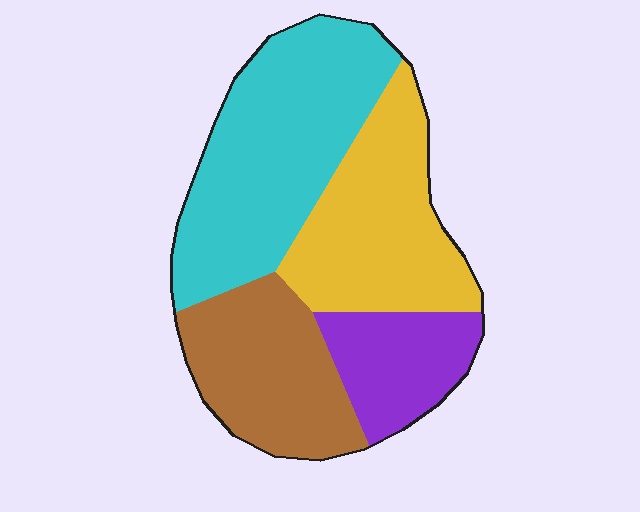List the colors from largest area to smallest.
From largest to smallest: cyan, yellow, brown, purple.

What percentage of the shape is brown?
Brown takes up about one quarter (1/4) of the shape.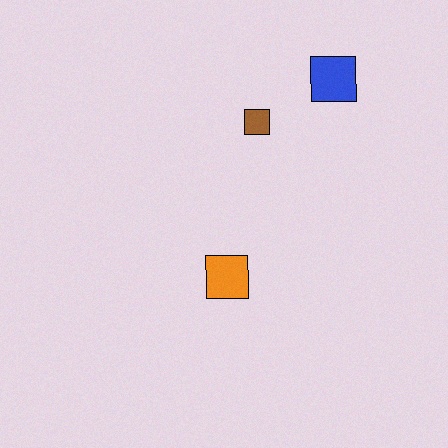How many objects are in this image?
There are 3 objects.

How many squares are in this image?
There are 3 squares.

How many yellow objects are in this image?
There are no yellow objects.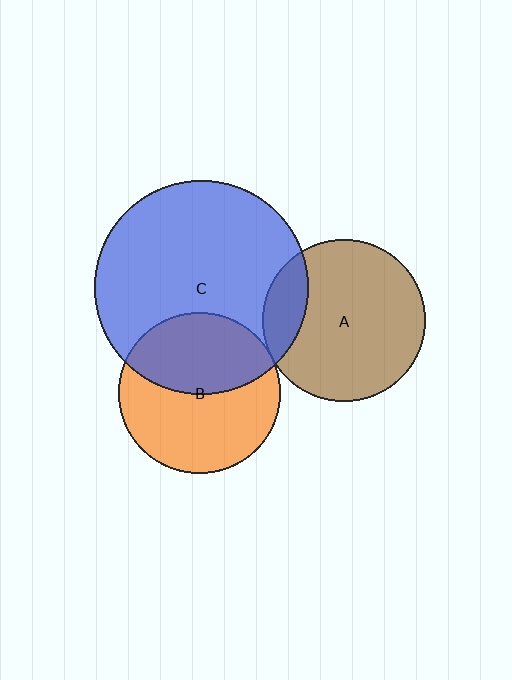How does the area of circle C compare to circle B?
Approximately 1.8 times.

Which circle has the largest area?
Circle C (blue).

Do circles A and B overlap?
Yes.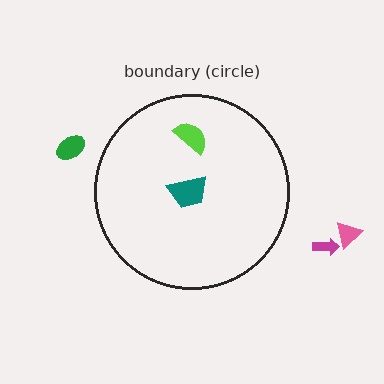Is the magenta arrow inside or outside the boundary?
Outside.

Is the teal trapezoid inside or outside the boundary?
Inside.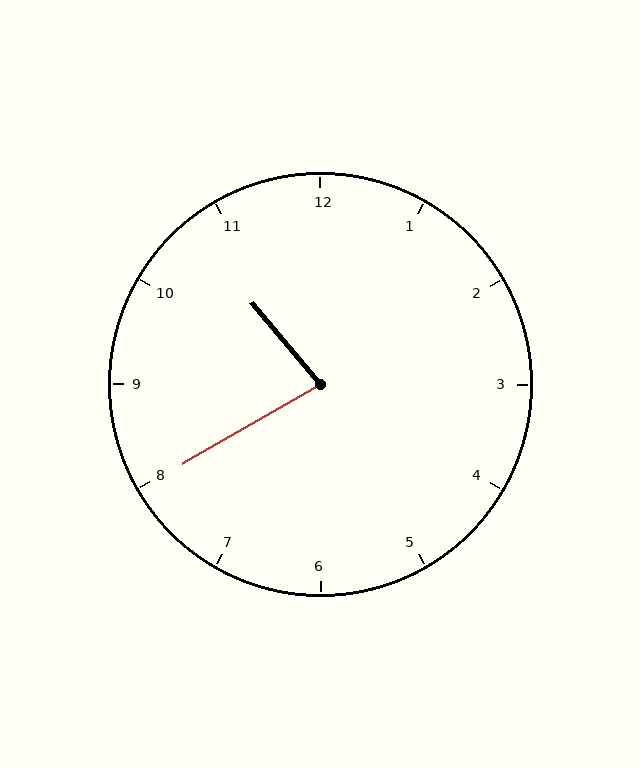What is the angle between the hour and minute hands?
Approximately 80 degrees.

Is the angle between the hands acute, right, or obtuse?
It is acute.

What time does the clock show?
10:40.